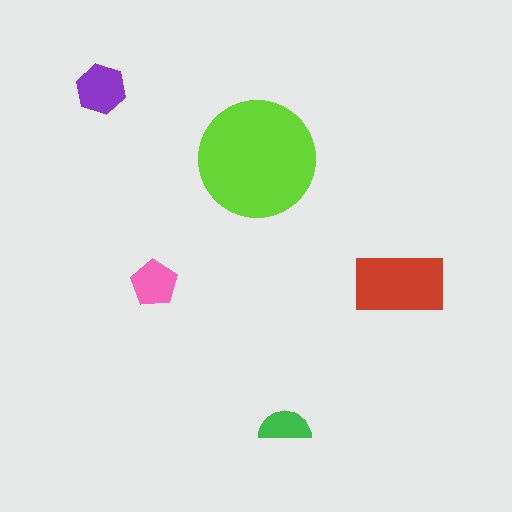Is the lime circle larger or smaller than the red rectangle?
Larger.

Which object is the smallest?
The green semicircle.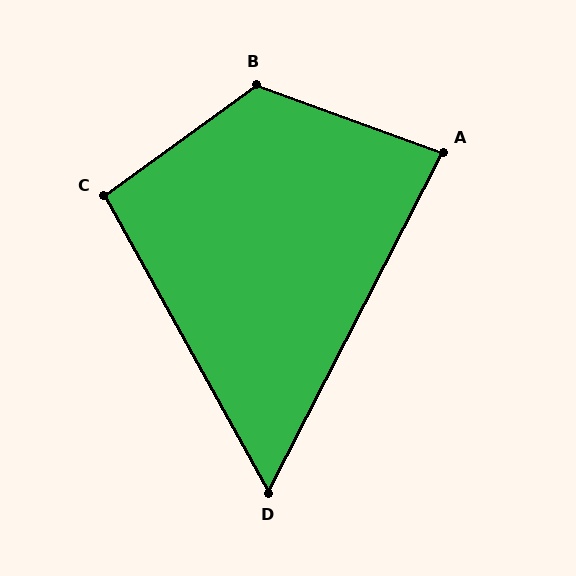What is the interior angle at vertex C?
Approximately 97 degrees (obtuse).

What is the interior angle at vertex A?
Approximately 83 degrees (acute).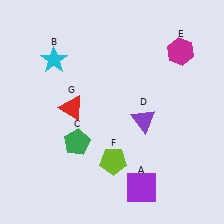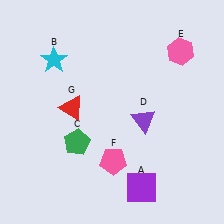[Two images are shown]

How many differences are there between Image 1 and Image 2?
There are 2 differences between the two images.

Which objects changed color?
E changed from magenta to pink. F changed from lime to pink.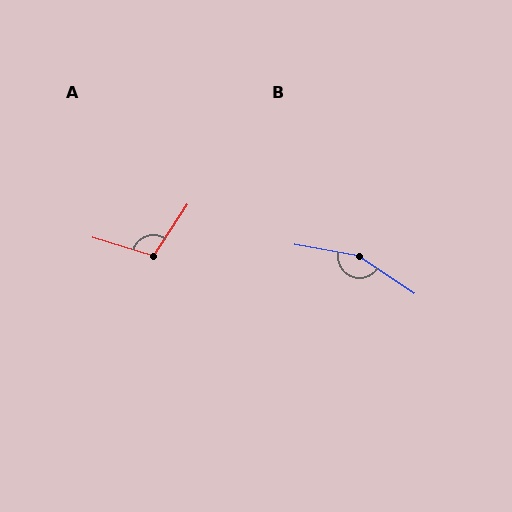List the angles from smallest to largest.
A (106°), B (156°).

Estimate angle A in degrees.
Approximately 106 degrees.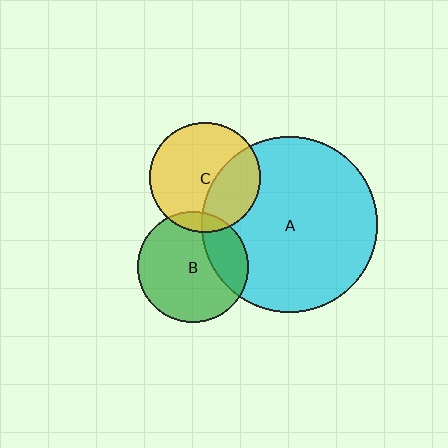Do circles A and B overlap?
Yes.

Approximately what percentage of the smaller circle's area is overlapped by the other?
Approximately 25%.